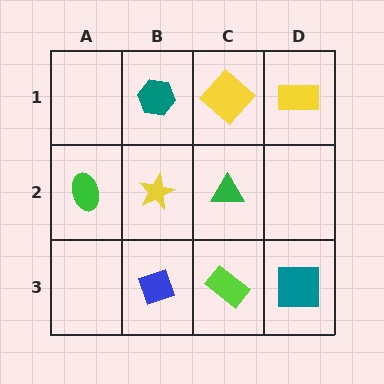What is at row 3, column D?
A teal square.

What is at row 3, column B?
A blue diamond.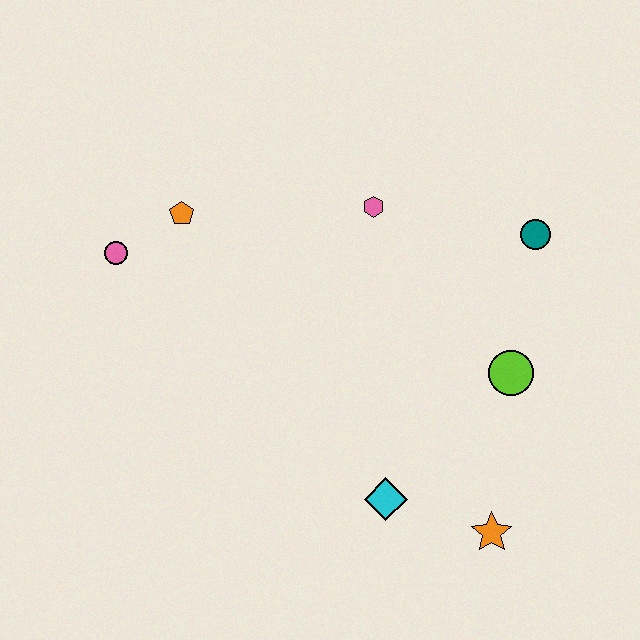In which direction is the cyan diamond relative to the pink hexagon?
The cyan diamond is below the pink hexagon.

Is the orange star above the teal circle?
No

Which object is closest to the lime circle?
The teal circle is closest to the lime circle.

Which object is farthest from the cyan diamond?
The pink circle is farthest from the cyan diamond.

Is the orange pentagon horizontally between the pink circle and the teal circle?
Yes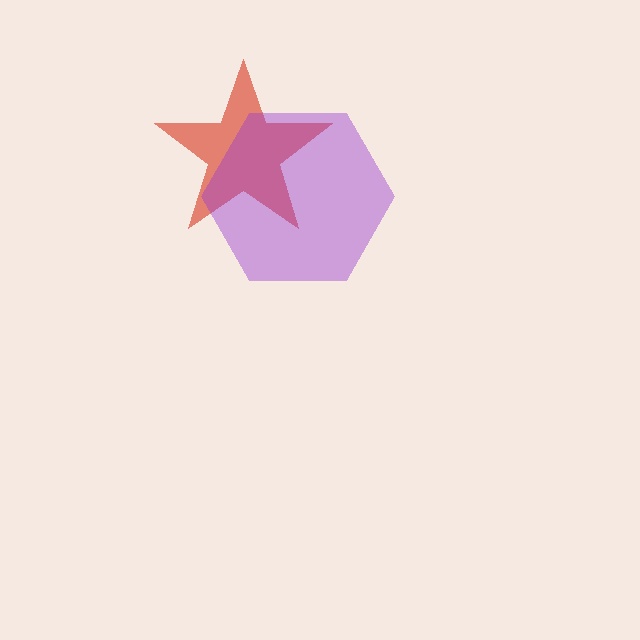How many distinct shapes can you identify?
There are 2 distinct shapes: a red star, a purple hexagon.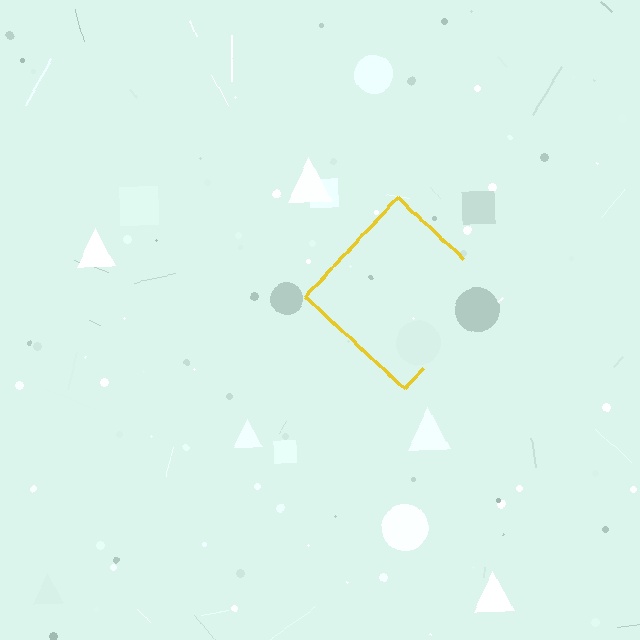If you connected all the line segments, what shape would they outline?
They would outline a diamond.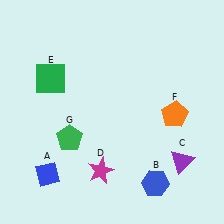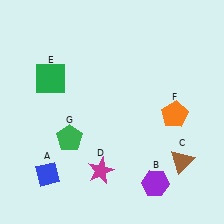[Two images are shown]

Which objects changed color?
B changed from blue to purple. C changed from purple to brown.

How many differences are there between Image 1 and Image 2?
There are 2 differences between the two images.